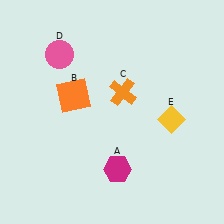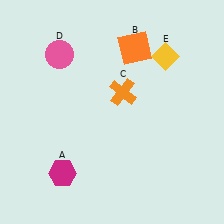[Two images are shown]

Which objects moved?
The objects that moved are: the magenta hexagon (A), the orange square (B), the yellow diamond (E).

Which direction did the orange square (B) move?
The orange square (B) moved right.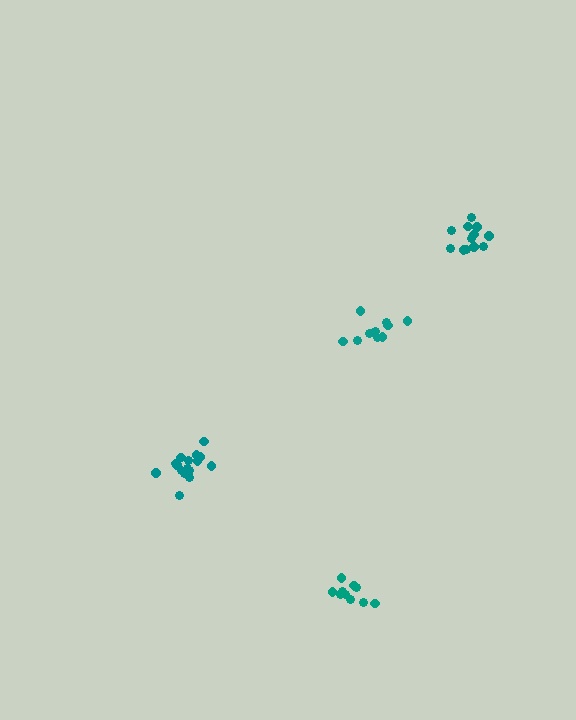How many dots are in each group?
Group 1: 11 dots, Group 2: 16 dots, Group 3: 12 dots, Group 4: 10 dots (49 total).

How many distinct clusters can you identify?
There are 4 distinct clusters.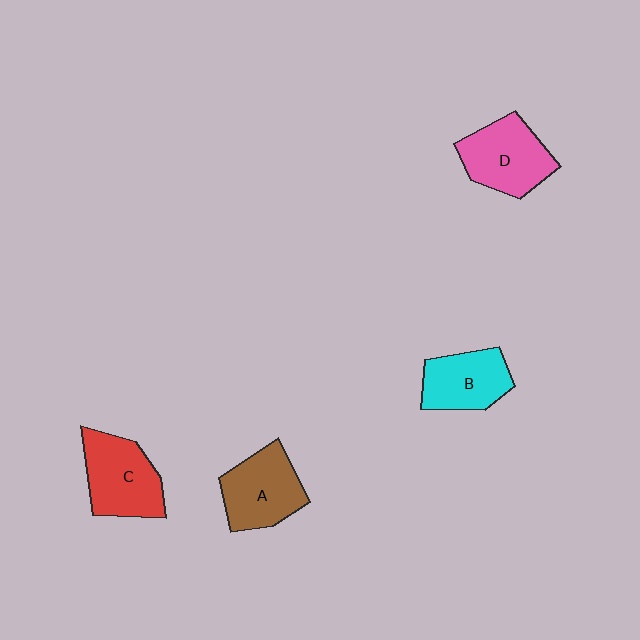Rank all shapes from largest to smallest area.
From largest to smallest: C (red), D (pink), A (brown), B (cyan).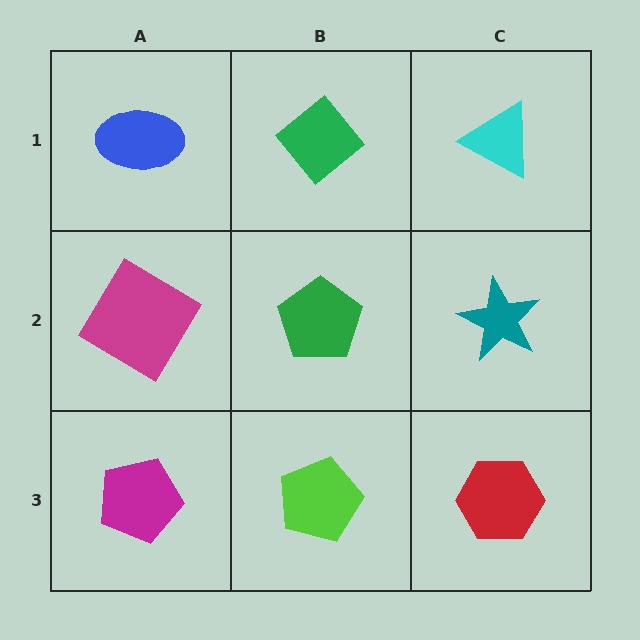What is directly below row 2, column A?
A magenta pentagon.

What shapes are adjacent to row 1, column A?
A magenta diamond (row 2, column A), a green diamond (row 1, column B).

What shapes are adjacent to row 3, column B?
A green pentagon (row 2, column B), a magenta pentagon (row 3, column A), a red hexagon (row 3, column C).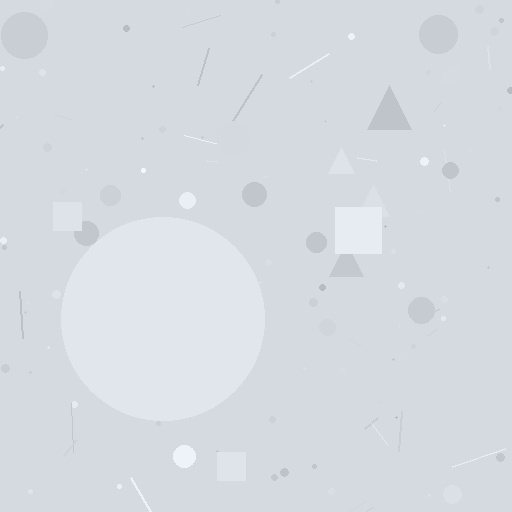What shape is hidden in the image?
A circle is hidden in the image.